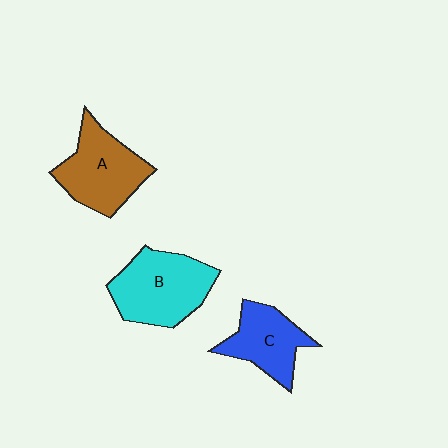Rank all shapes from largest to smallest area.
From largest to smallest: B (cyan), A (brown), C (blue).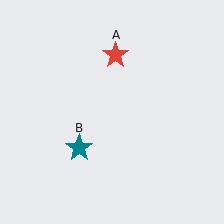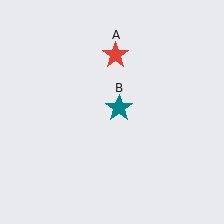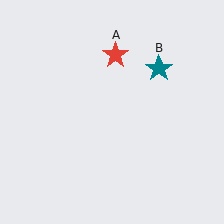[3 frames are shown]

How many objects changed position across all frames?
1 object changed position: teal star (object B).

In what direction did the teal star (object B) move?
The teal star (object B) moved up and to the right.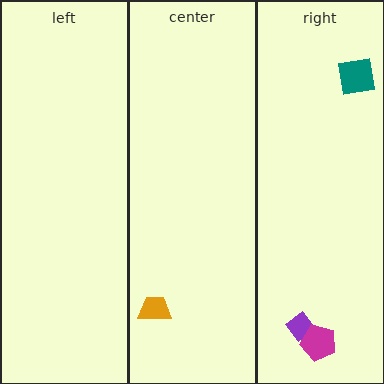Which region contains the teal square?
The right region.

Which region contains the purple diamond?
The right region.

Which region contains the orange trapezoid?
The center region.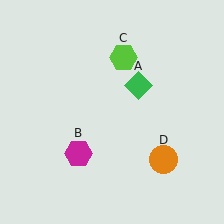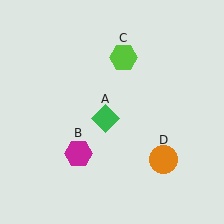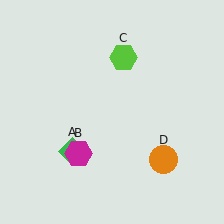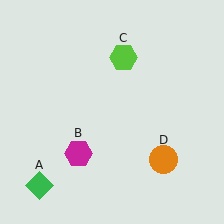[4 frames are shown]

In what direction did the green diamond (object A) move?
The green diamond (object A) moved down and to the left.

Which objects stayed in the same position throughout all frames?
Magenta hexagon (object B) and lime hexagon (object C) and orange circle (object D) remained stationary.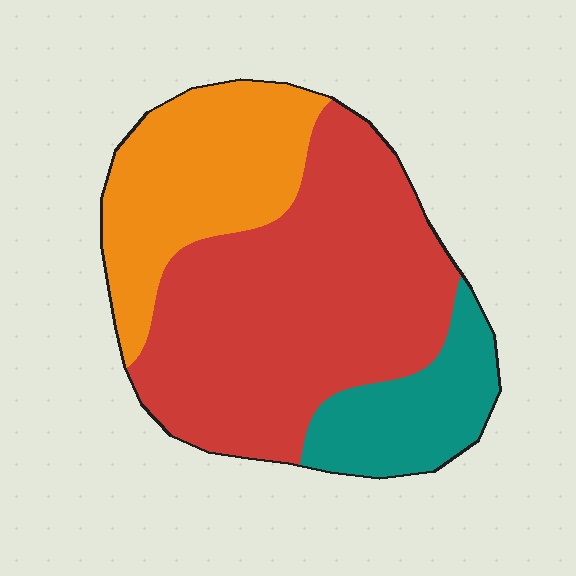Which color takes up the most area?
Red, at roughly 55%.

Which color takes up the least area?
Teal, at roughly 15%.